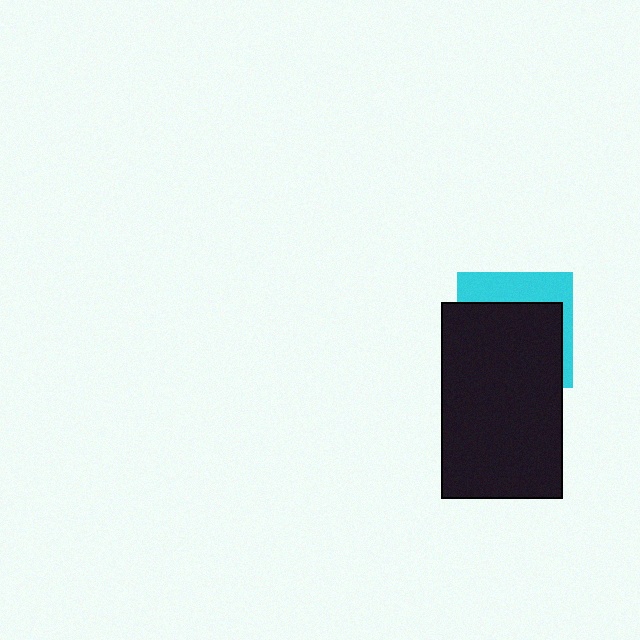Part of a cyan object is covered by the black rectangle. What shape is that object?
It is a square.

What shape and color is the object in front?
The object in front is a black rectangle.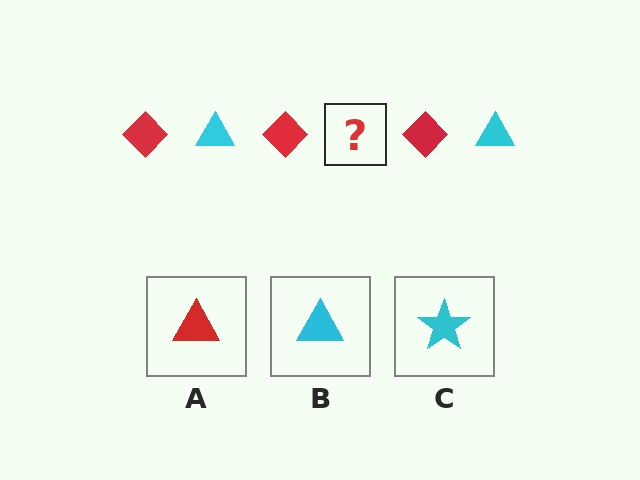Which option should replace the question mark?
Option B.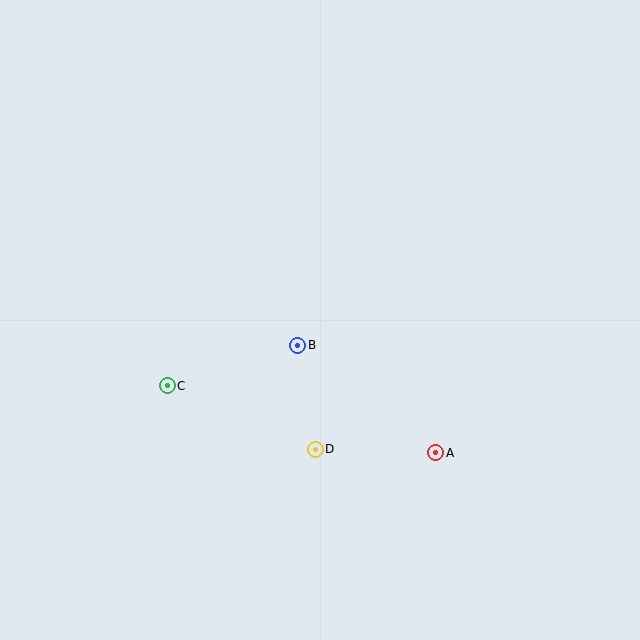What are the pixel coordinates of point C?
Point C is at (167, 386).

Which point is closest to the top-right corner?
Point B is closest to the top-right corner.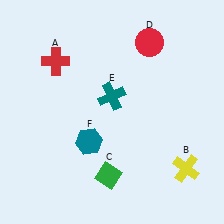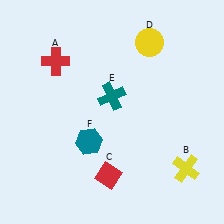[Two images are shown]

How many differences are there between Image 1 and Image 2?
There are 2 differences between the two images.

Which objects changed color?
C changed from green to red. D changed from red to yellow.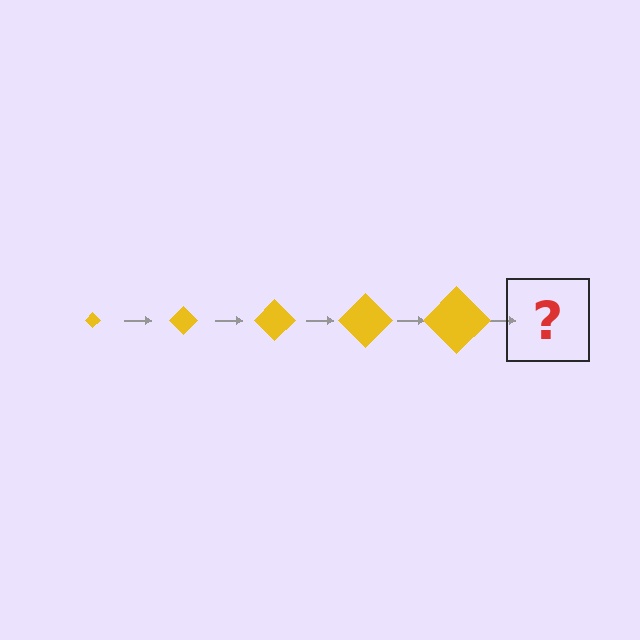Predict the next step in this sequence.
The next step is a yellow diamond, larger than the previous one.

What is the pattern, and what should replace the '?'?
The pattern is that the diamond gets progressively larger each step. The '?' should be a yellow diamond, larger than the previous one.